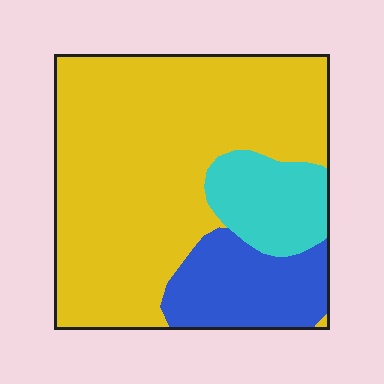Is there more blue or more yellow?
Yellow.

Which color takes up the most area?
Yellow, at roughly 70%.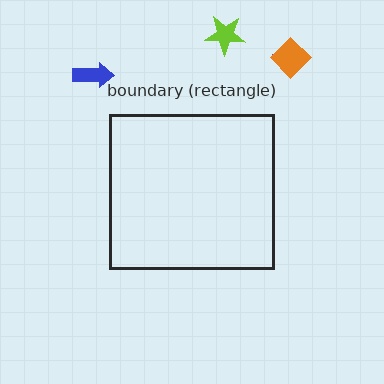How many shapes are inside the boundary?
0 inside, 4 outside.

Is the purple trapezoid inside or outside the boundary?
Outside.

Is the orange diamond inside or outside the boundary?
Outside.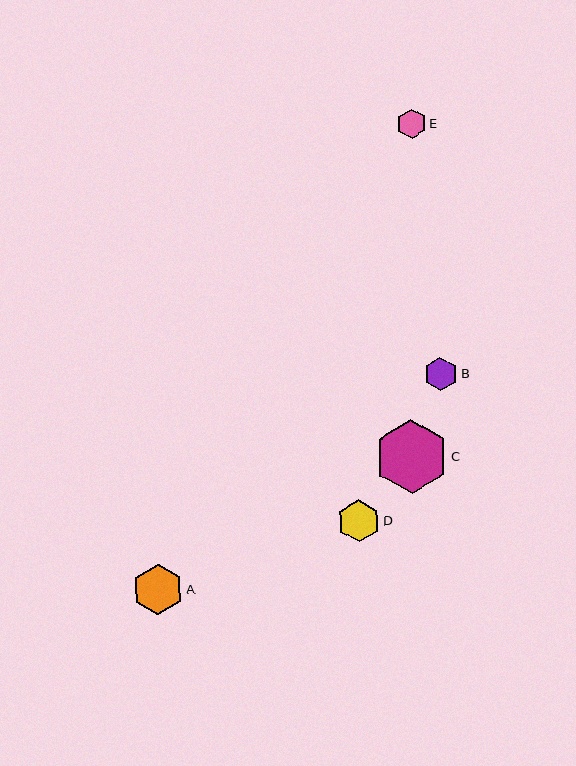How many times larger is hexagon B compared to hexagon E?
Hexagon B is approximately 1.1 times the size of hexagon E.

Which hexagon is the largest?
Hexagon C is the largest with a size of approximately 74 pixels.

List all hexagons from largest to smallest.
From largest to smallest: C, A, D, B, E.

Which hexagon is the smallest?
Hexagon E is the smallest with a size of approximately 29 pixels.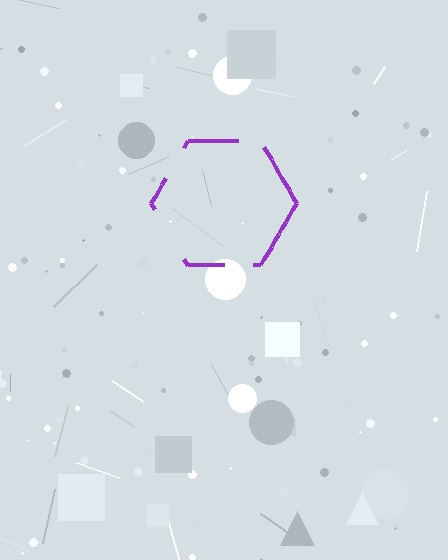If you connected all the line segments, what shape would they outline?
They would outline a hexagon.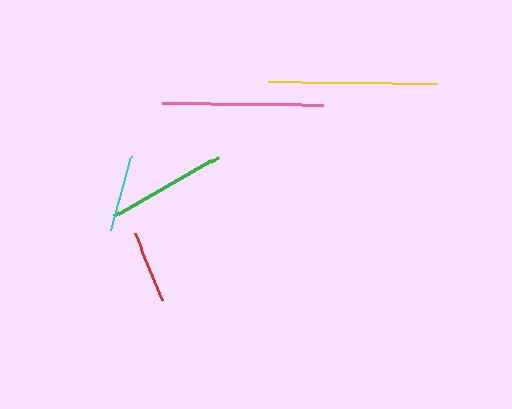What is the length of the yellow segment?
The yellow segment is approximately 169 pixels long.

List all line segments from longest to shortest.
From longest to shortest: yellow, pink, green, cyan, red.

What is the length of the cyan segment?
The cyan segment is approximately 78 pixels long.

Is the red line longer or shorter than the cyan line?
The cyan line is longer than the red line.